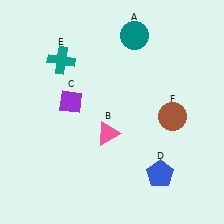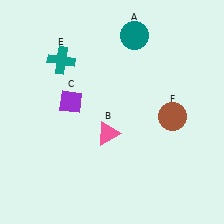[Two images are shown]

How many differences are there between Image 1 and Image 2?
There is 1 difference between the two images.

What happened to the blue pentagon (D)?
The blue pentagon (D) was removed in Image 2. It was in the bottom-right area of Image 1.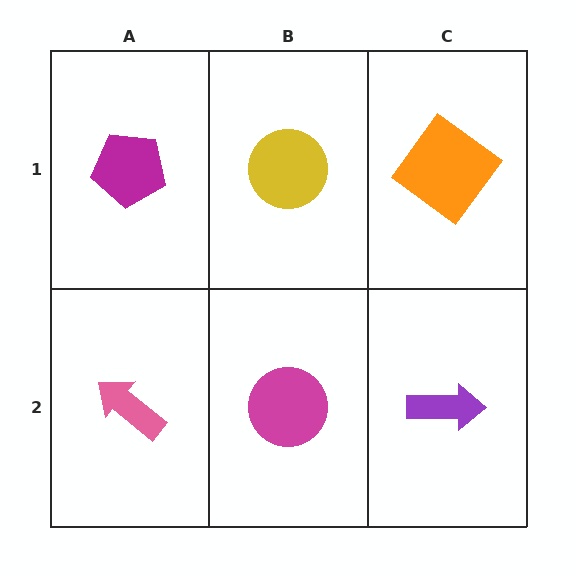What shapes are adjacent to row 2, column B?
A yellow circle (row 1, column B), a pink arrow (row 2, column A), a purple arrow (row 2, column C).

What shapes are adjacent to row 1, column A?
A pink arrow (row 2, column A), a yellow circle (row 1, column B).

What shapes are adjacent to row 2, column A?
A magenta pentagon (row 1, column A), a magenta circle (row 2, column B).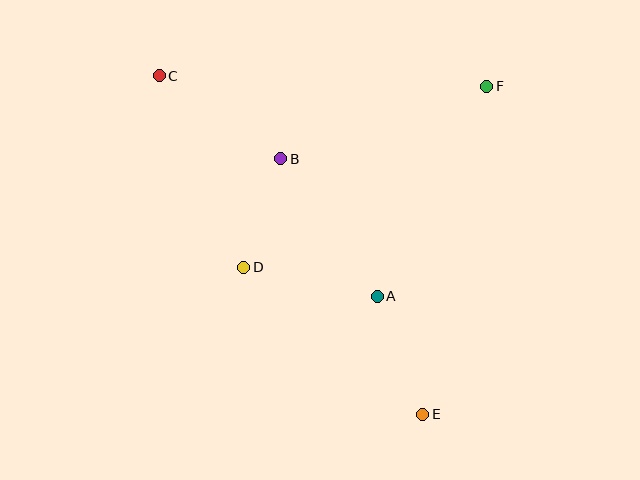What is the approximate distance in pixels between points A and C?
The distance between A and C is approximately 310 pixels.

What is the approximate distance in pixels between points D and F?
The distance between D and F is approximately 303 pixels.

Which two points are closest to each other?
Points B and D are closest to each other.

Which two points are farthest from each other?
Points C and E are farthest from each other.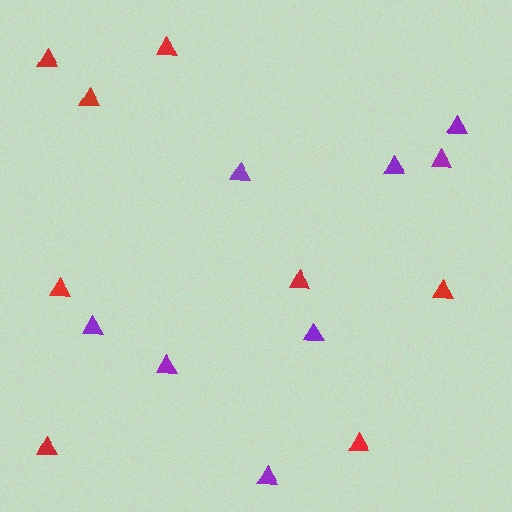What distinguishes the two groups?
There are 2 groups: one group of red triangles (8) and one group of purple triangles (8).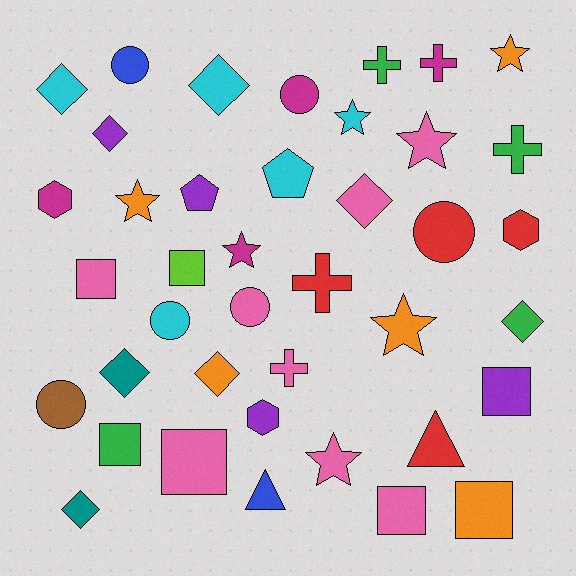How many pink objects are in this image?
There are 8 pink objects.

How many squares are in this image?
There are 7 squares.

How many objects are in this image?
There are 40 objects.